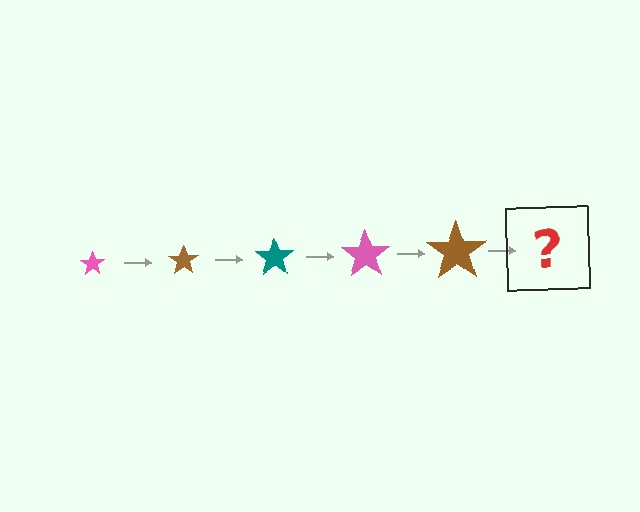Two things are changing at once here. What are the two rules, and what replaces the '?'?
The two rules are that the star grows larger each step and the color cycles through pink, brown, and teal. The '?' should be a teal star, larger than the previous one.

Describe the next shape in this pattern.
It should be a teal star, larger than the previous one.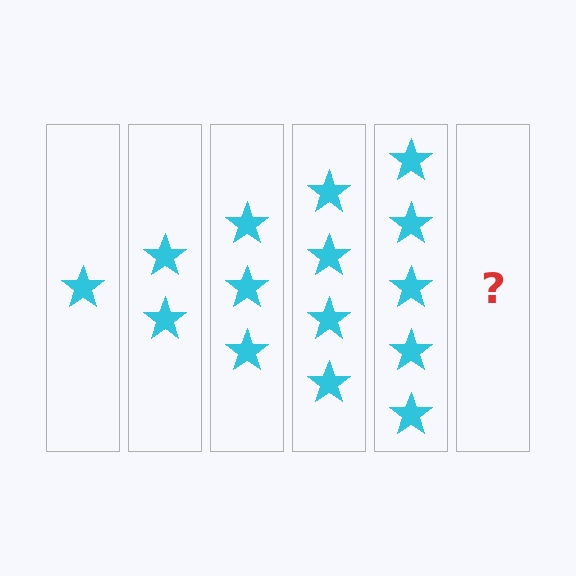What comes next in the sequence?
The next element should be 6 stars.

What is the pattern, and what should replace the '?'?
The pattern is that each step adds one more star. The '?' should be 6 stars.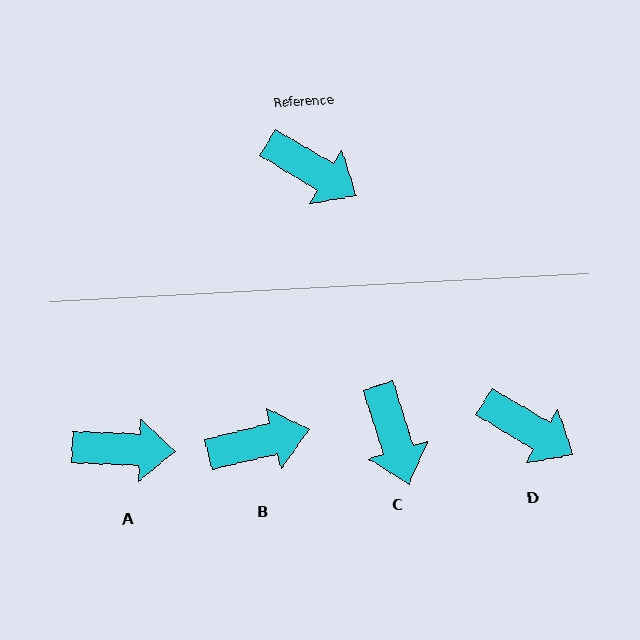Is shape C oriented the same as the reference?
No, it is off by about 42 degrees.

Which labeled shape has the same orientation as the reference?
D.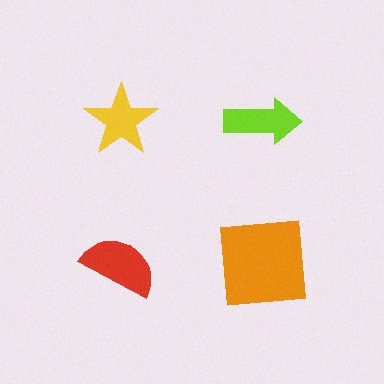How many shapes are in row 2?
2 shapes.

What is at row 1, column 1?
A yellow star.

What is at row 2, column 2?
An orange square.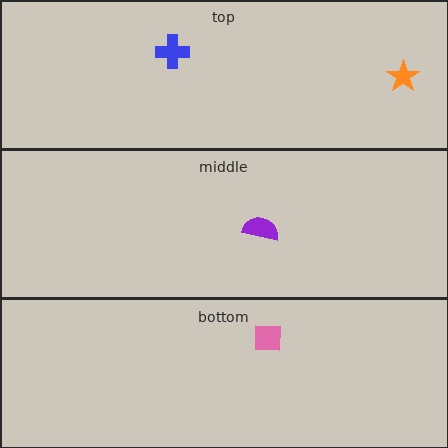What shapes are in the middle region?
The purple semicircle.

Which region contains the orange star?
The top region.